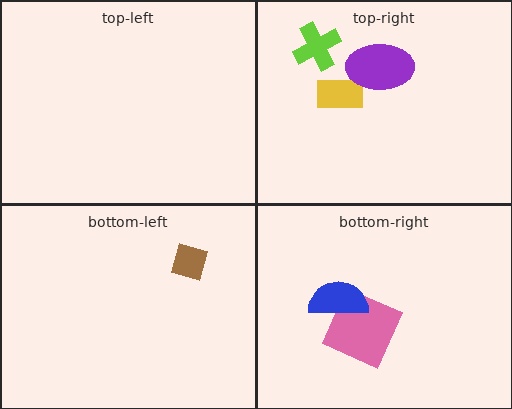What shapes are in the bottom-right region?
The pink square, the blue semicircle.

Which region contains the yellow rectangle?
The top-right region.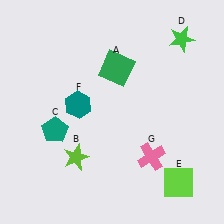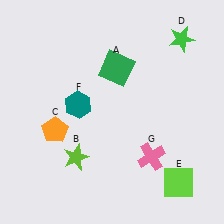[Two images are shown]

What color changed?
The pentagon (C) changed from teal in Image 1 to orange in Image 2.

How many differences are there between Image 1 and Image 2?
There is 1 difference between the two images.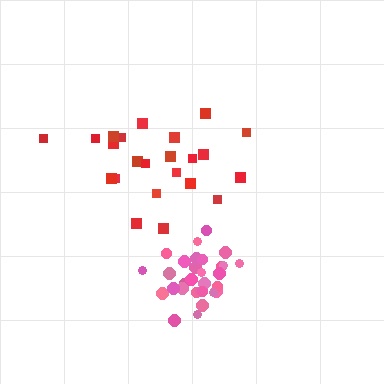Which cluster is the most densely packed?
Pink.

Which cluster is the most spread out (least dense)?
Red.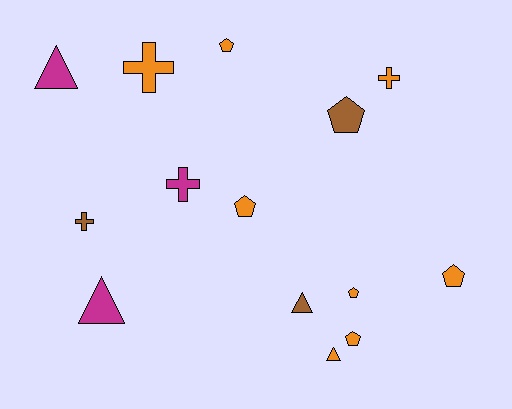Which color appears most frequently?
Orange, with 8 objects.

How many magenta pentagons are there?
There are no magenta pentagons.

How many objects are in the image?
There are 14 objects.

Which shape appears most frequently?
Pentagon, with 6 objects.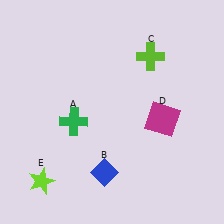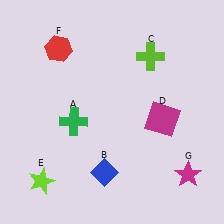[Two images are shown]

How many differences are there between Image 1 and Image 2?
There are 2 differences between the two images.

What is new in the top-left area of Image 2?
A red hexagon (F) was added in the top-left area of Image 2.